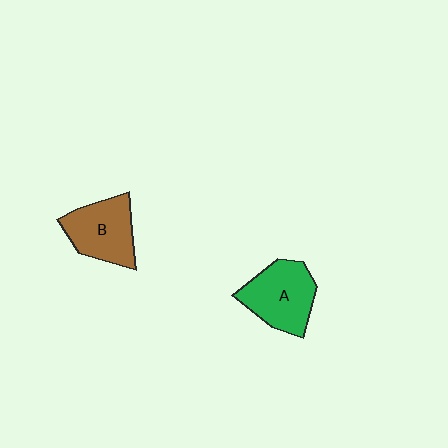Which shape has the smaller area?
Shape B (brown).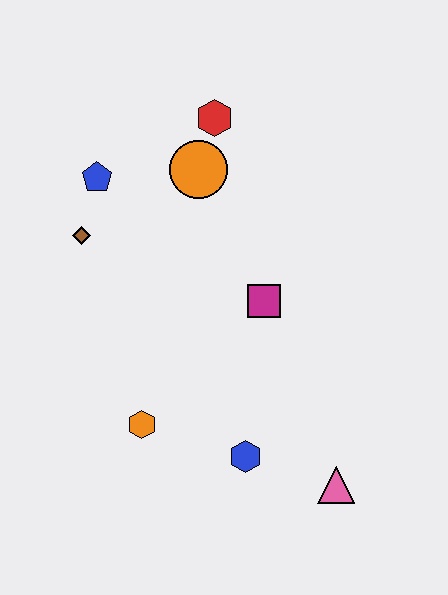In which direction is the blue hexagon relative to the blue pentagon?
The blue hexagon is below the blue pentagon.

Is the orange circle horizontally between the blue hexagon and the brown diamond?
Yes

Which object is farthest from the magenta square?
The blue pentagon is farthest from the magenta square.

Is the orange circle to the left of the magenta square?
Yes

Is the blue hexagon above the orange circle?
No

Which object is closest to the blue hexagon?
The pink triangle is closest to the blue hexagon.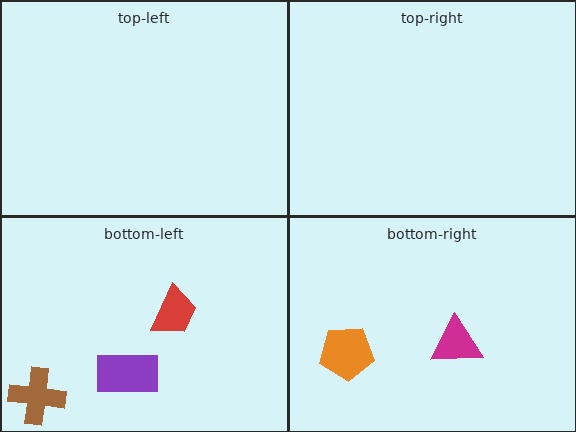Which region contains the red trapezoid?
The bottom-left region.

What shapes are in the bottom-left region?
The brown cross, the red trapezoid, the purple rectangle.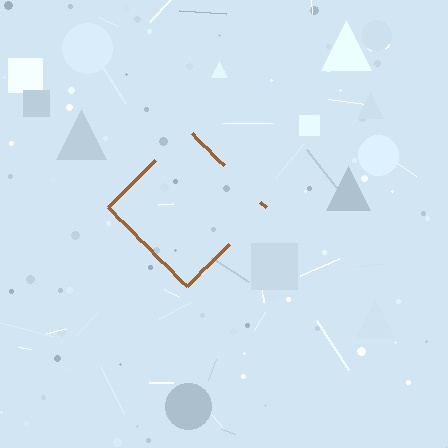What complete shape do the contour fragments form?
The contour fragments form a diamond.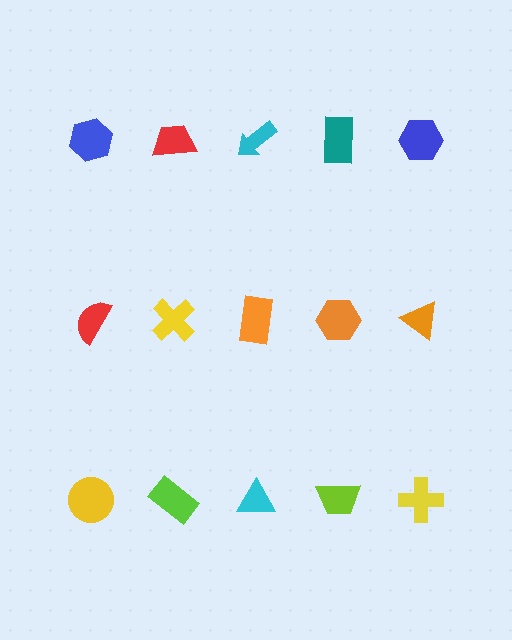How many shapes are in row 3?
5 shapes.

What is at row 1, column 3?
A cyan arrow.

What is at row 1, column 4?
A teal rectangle.